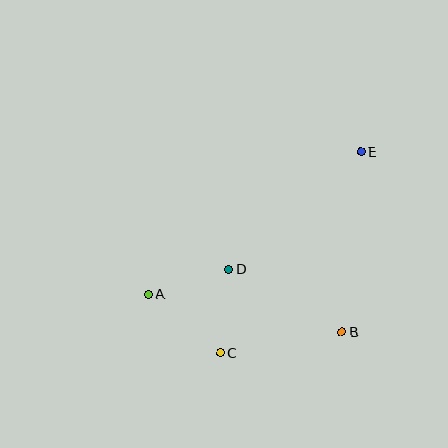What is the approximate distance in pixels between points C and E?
The distance between C and E is approximately 245 pixels.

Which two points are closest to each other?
Points C and D are closest to each other.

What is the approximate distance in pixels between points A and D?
The distance between A and D is approximately 84 pixels.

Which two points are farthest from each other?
Points A and E are farthest from each other.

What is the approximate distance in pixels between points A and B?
The distance between A and B is approximately 197 pixels.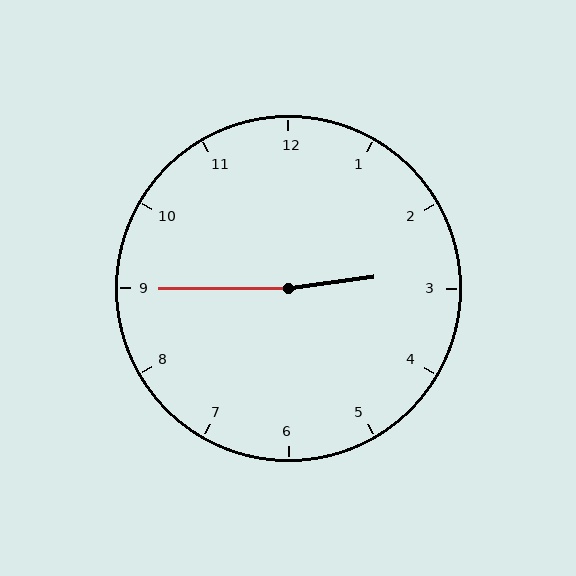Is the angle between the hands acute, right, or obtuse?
It is obtuse.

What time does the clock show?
2:45.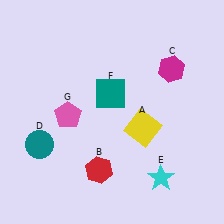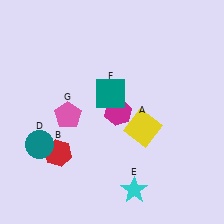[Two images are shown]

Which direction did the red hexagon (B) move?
The red hexagon (B) moved left.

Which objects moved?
The objects that moved are: the red hexagon (B), the magenta hexagon (C), the cyan star (E).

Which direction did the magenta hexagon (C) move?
The magenta hexagon (C) moved left.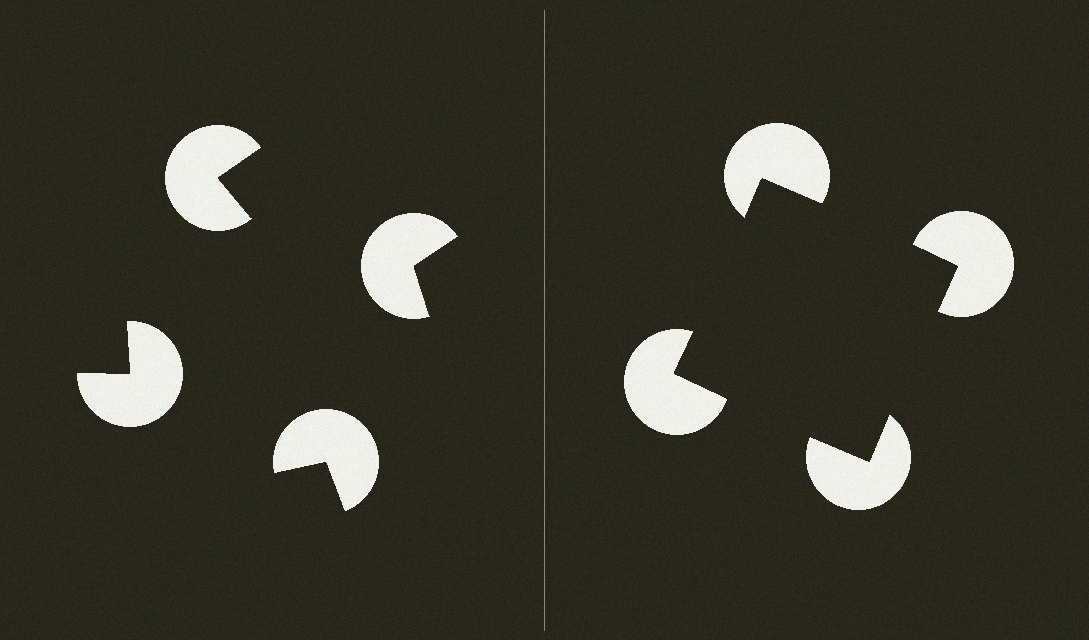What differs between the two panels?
The pac-man discs are positioned identically on both sides; only the wedge orientations differ. On the right they align to a square; on the left they are misaligned.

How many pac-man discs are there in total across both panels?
8 — 4 on each side.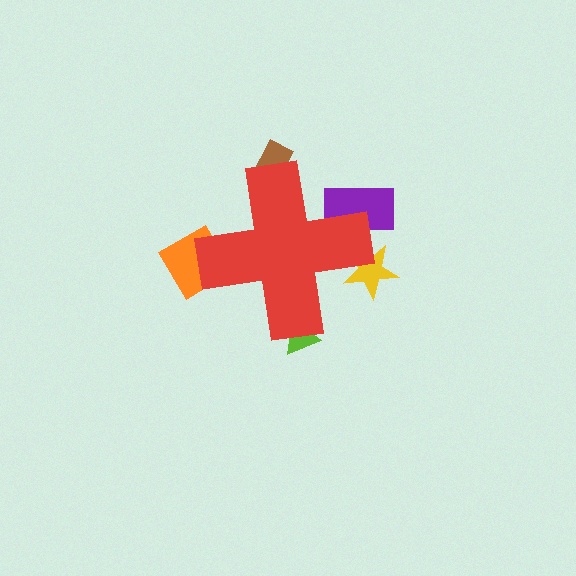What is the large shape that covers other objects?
A red cross.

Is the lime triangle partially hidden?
Yes, the lime triangle is partially hidden behind the red cross.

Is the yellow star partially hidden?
Yes, the yellow star is partially hidden behind the red cross.